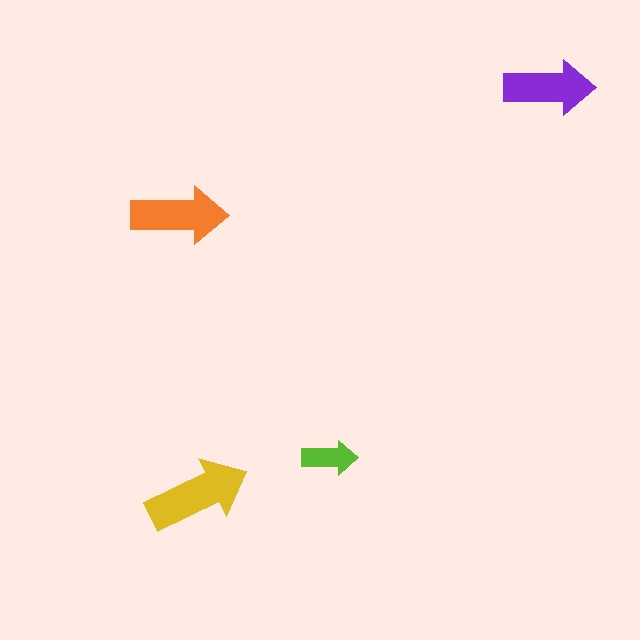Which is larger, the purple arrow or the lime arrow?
The purple one.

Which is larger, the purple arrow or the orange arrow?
The orange one.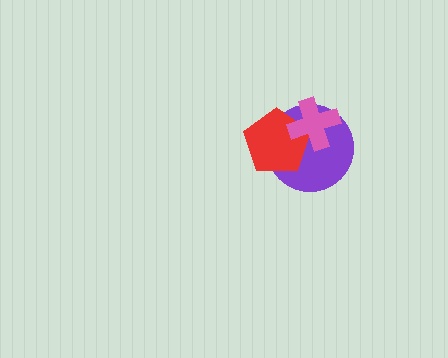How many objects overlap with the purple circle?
2 objects overlap with the purple circle.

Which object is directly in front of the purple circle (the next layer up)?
The red pentagon is directly in front of the purple circle.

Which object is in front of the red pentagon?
The pink cross is in front of the red pentagon.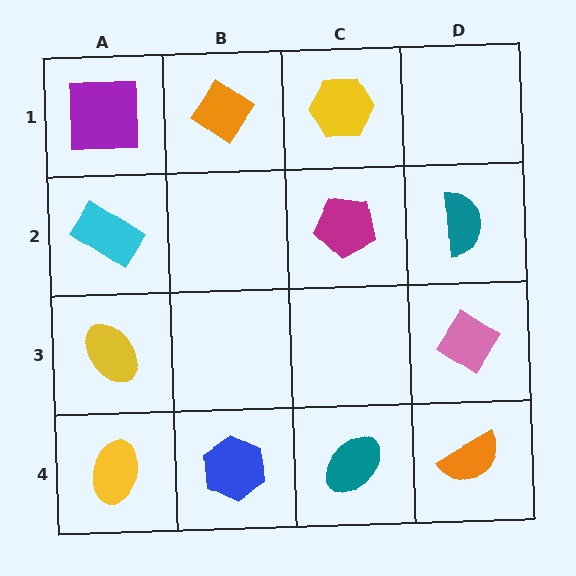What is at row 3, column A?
A yellow ellipse.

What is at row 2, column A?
A cyan rectangle.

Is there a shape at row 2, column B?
No, that cell is empty.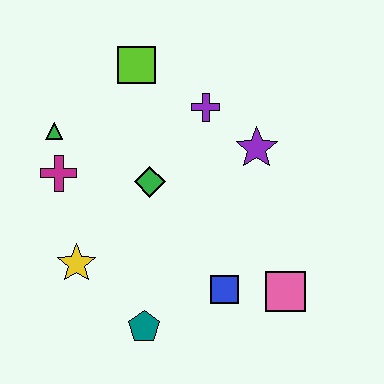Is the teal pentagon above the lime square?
No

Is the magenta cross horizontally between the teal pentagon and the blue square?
No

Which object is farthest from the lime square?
The pink square is farthest from the lime square.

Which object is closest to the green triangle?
The magenta cross is closest to the green triangle.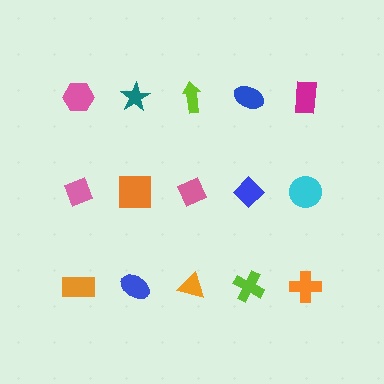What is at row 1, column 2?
A teal star.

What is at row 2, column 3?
A pink diamond.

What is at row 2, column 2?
An orange square.